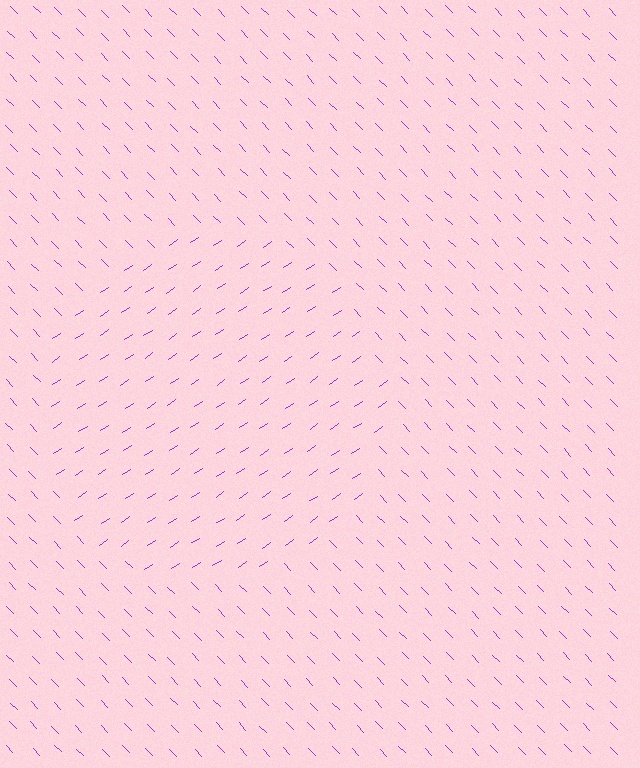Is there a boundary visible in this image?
Yes, there is a texture boundary formed by a change in line orientation.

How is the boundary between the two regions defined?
The boundary is defined purely by a change in line orientation (approximately 79 degrees difference). All lines are the same color and thickness.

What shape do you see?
I see a circle.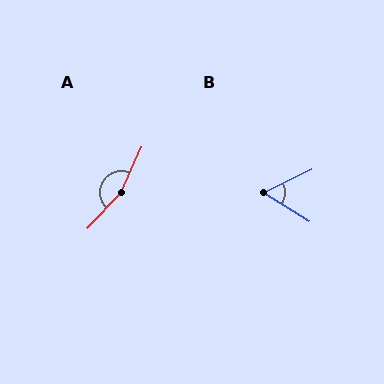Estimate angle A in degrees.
Approximately 161 degrees.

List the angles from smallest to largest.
B (59°), A (161°).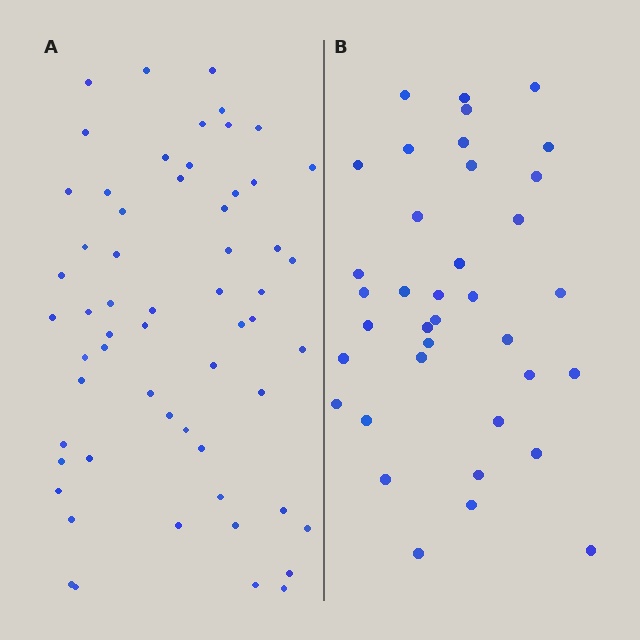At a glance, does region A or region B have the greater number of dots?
Region A (the left region) has more dots.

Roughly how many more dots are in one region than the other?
Region A has approximately 20 more dots than region B.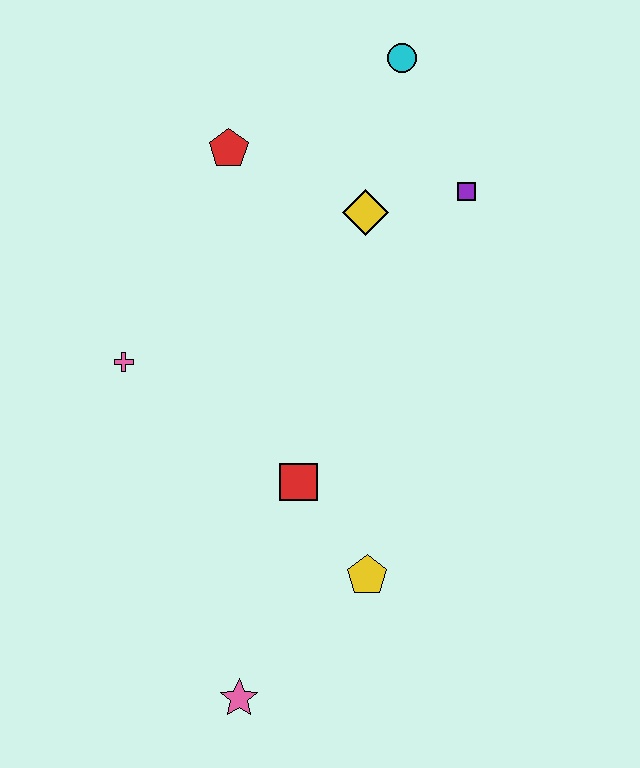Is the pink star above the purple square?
No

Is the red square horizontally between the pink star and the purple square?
Yes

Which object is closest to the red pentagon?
The yellow diamond is closest to the red pentagon.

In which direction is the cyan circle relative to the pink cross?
The cyan circle is above the pink cross.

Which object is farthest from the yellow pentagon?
The cyan circle is farthest from the yellow pentagon.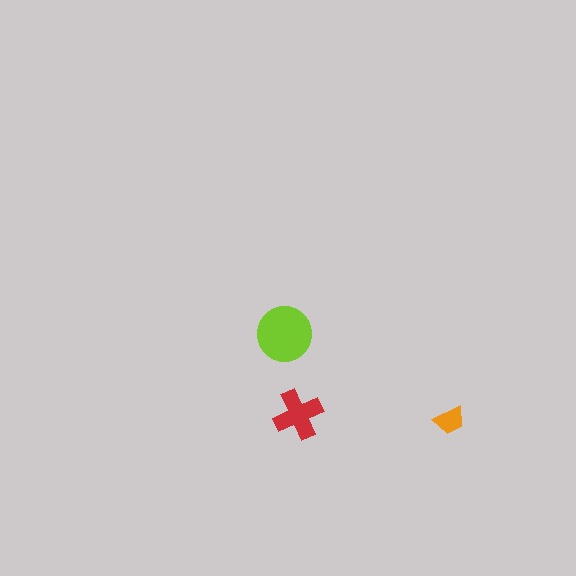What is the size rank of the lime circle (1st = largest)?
1st.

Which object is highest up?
The lime circle is topmost.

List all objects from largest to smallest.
The lime circle, the red cross, the orange trapezoid.